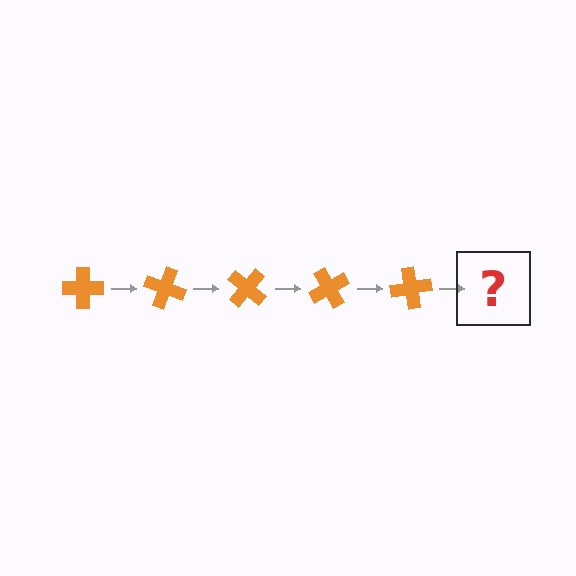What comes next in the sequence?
The next element should be an orange cross rotated 100 degrees.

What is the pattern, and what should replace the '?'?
The pattern is that the cross rotates 20 degrees each step. The '?' should be an orange cross rotated 100 degrees.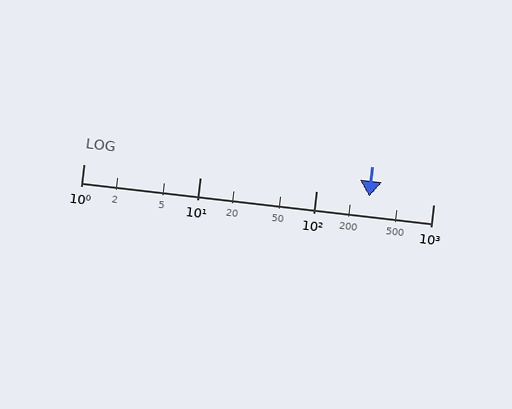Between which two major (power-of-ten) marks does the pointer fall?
The pointer is between 100 and 1000.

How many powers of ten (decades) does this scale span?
The scale spans 3 decades, from 1 to 1000.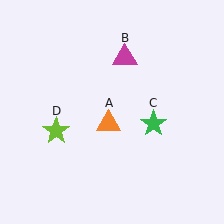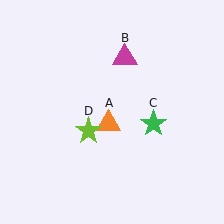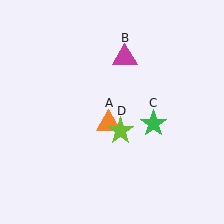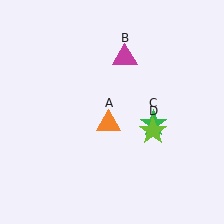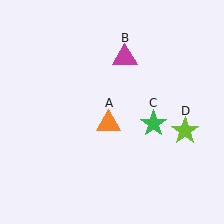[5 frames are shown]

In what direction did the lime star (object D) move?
The lime star (object D) moved right.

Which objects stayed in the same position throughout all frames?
Orange triangle (object A) and magenta triangle (object B) and green star (object C) remained stationary.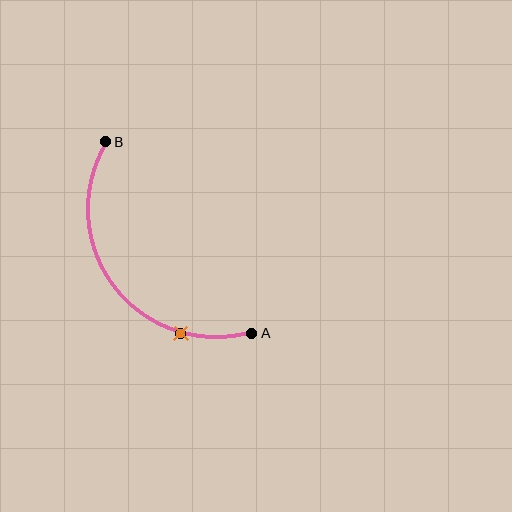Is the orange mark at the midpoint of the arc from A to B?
No. The orange mark lies on the arc but is closer to endpoint A. The arc midpoint would be at the point on the curve equidistant along the arc from both A and B.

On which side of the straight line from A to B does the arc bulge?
The arc bulges below and to the left of the straight line connecting A and B.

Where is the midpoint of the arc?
The arc midpoint is the point on the curve farthest from the straight line joining A and B. It sits below and to the left of that line.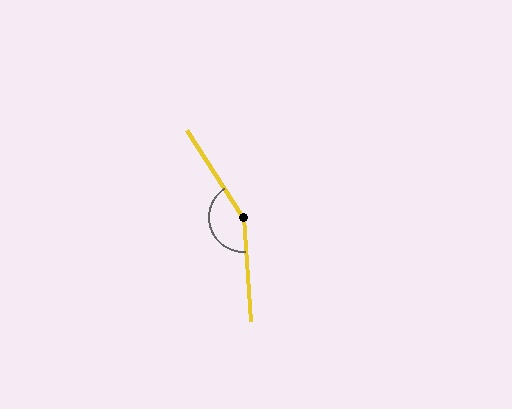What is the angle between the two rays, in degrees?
Approximately 150 degrees.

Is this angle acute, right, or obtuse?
It is obtuse.